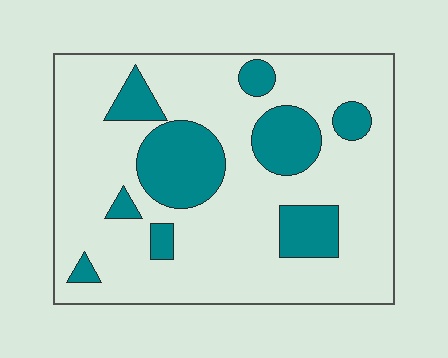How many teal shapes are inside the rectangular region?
9.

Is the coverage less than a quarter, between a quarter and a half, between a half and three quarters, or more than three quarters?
Less than a quarter.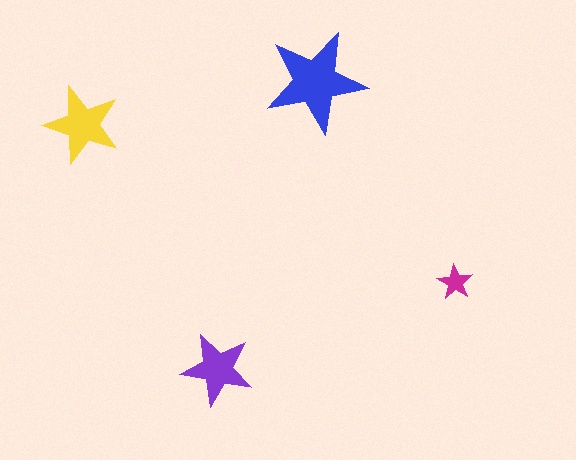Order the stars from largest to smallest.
the blue one, the yellow one, the purple one, the magenta one.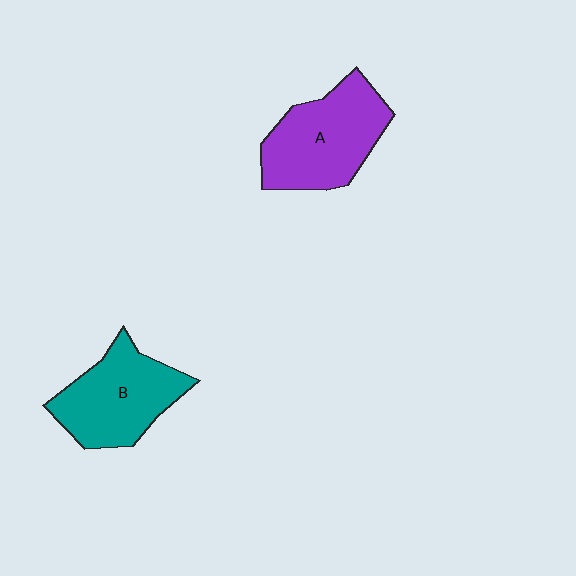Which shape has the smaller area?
Shape B (teal).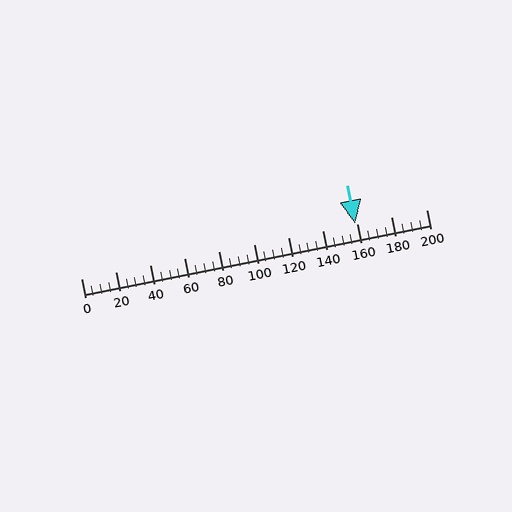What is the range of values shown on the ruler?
The ruler shows values from 0 to 200.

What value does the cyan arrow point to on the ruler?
The cyan arrow points to approximately 159.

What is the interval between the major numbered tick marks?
The major tick marks are spaced 20 units apart.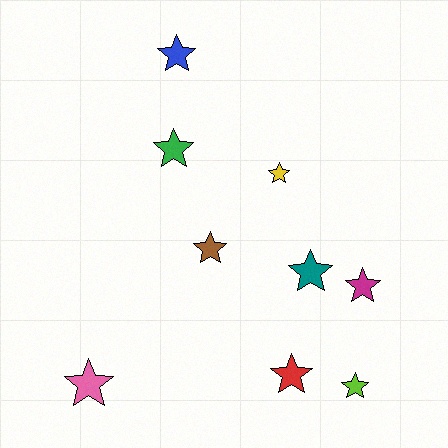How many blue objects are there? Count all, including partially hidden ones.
There is 1 blue object.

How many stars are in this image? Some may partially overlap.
There are 9 stars.